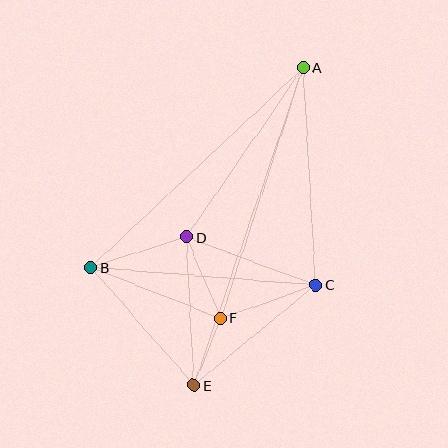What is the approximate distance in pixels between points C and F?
The distance between C and F is approximately 101 pixels.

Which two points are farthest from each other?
Points A and E are farthest from each other.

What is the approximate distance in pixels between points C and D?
The distance between C and D is approximately 138 pixels.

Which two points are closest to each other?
Points E and F are closest to each other.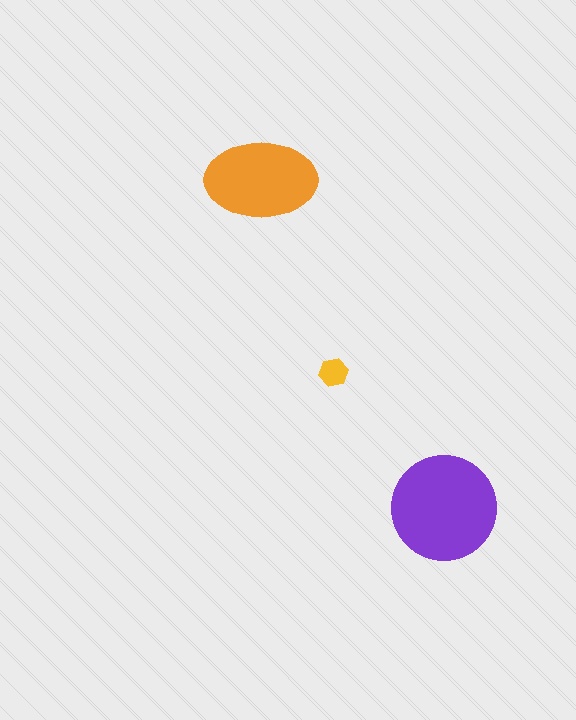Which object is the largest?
The purple circle.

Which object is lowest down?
The purple circle is bottommost.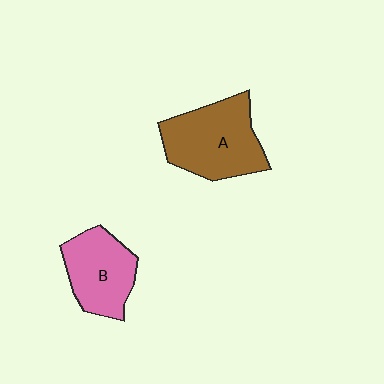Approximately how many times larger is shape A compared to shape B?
Approximately 1.3 times.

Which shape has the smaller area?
Shape B (pink).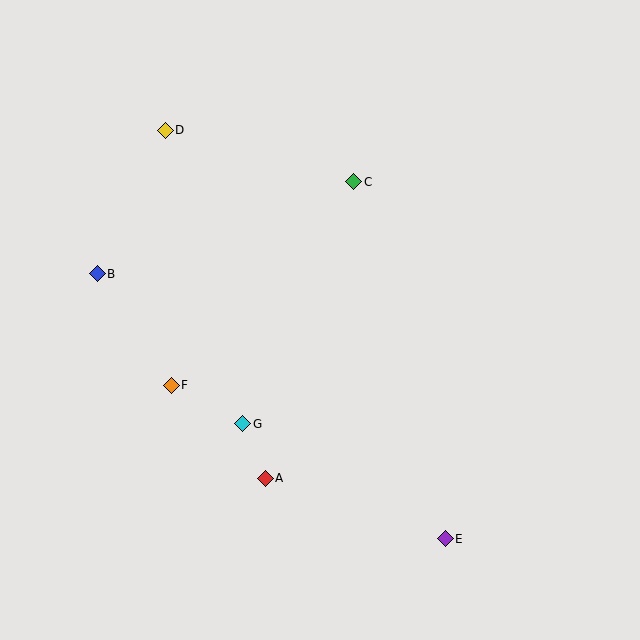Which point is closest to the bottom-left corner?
Point F is closest to the bottom-left corner.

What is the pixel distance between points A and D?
The distance between A and D is 362 pixels.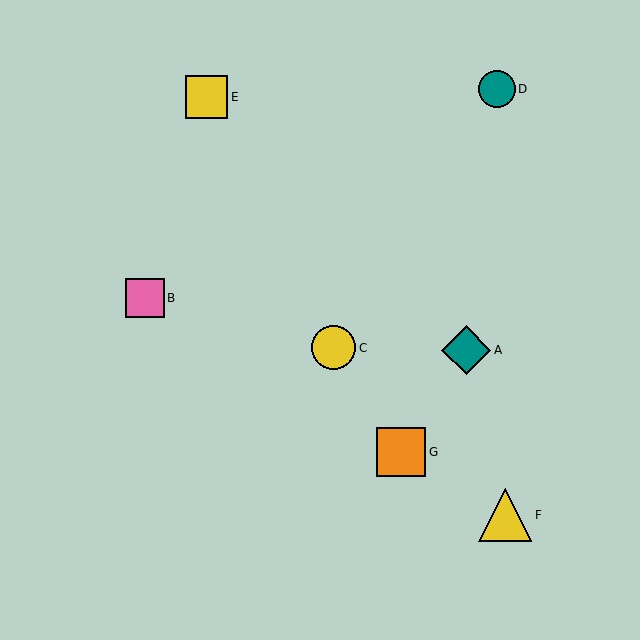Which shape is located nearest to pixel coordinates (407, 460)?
The orange square (labeled G) at (401, 452) is nearest to that location.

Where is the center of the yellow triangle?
The center of the yellow triangle is at (505, 515).